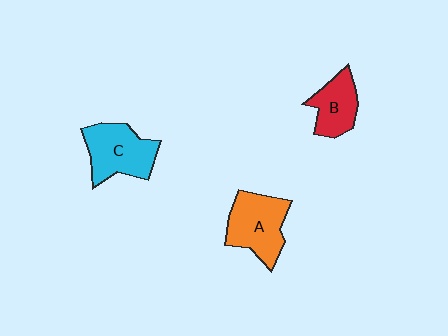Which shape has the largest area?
Shape C (cyan).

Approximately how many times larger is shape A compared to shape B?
Approximately 1.4 times.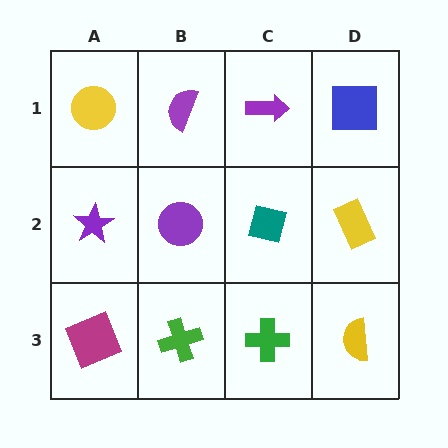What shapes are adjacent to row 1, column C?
A teal square (row 2, column C), a purple semicircle (row 1, column B), a blue square (row 1, column D).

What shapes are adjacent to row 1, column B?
A purple circle (row 2, column B), a yellow circle (row 1, column A), a purple arrow (row 1, column C).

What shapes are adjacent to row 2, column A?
A yellow circle (row 1, column A), a magenta square (row 3, column A), a purple circle (row 2, column B).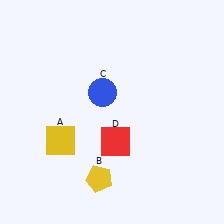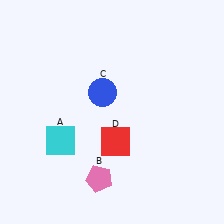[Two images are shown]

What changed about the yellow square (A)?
In Image 1, A is yellow. In Image 2, it changed to cyan.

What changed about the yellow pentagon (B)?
In Image 1, B is yellow. In Image 2, it changed to pink.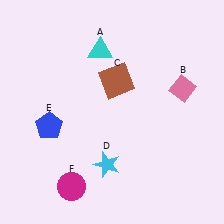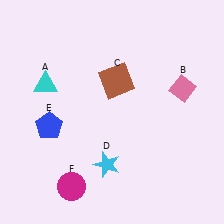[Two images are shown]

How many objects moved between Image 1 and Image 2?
1 object moved between the two images.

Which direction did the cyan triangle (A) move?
The cyan triangle (A) moved left.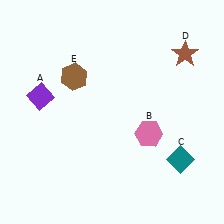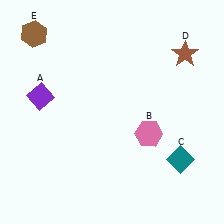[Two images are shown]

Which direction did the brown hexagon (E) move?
The brown hexagon (E) moved up.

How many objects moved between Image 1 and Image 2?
1 object moved between the two images.